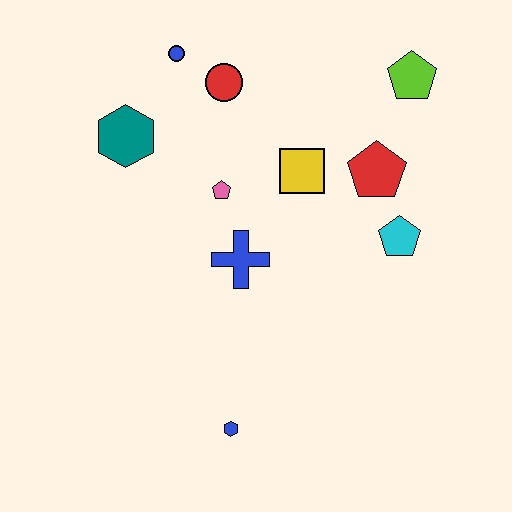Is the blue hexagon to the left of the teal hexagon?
No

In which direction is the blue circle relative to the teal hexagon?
The blue circle is above the teal hexagon.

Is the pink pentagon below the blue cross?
No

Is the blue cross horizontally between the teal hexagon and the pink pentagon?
No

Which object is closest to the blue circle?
The red circle is closest to the blue circle.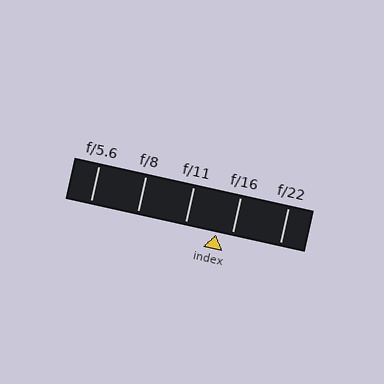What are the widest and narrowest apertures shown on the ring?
The widest aperture shown is f/5.6 and the narrowest is f/22.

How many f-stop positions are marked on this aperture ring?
There are 5 f-stop positions marked.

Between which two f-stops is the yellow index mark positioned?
The index mark is between f/11 and f/16.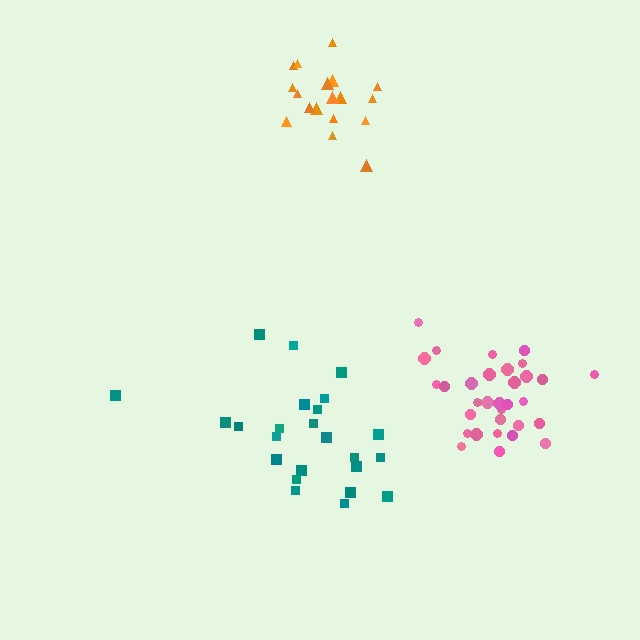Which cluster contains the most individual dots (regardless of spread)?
Pink (32).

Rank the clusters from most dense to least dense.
pink, orange, teal.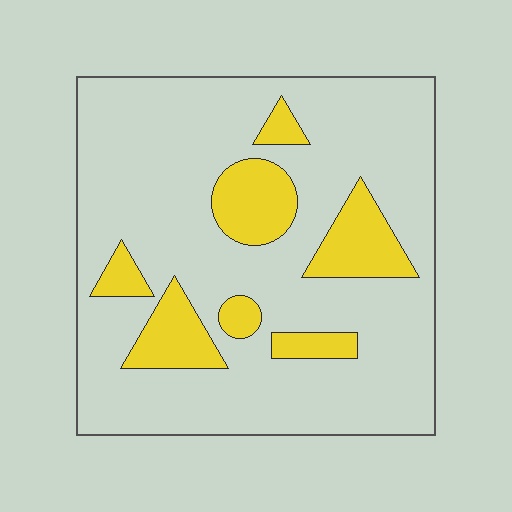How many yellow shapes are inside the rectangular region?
7.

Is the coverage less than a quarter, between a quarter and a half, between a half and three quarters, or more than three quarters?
Less than a quarter.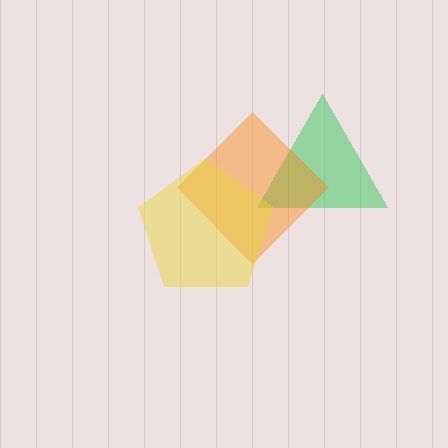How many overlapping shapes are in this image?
There are 3 overlapping shapes in the image.